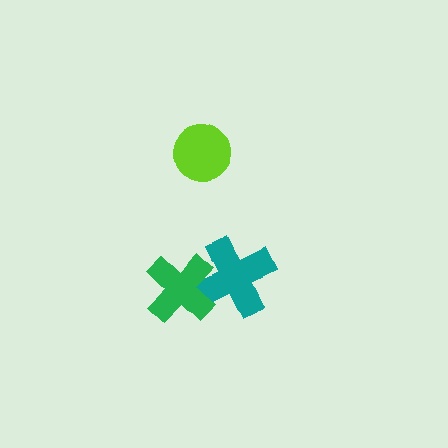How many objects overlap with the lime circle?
0 objects overlap with the lime circle.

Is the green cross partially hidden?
No, no other shape covers it.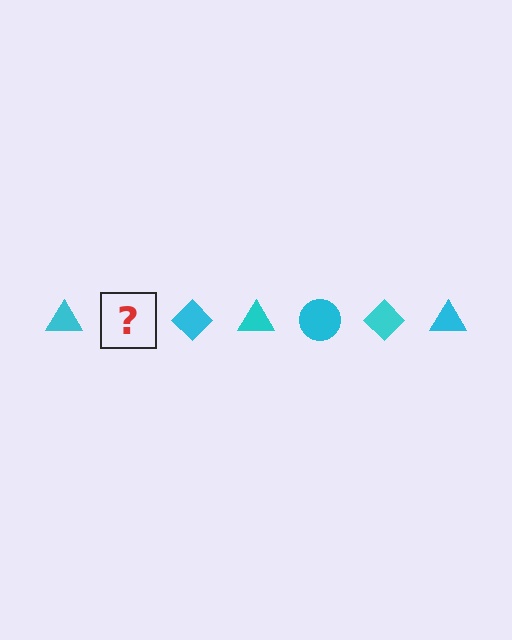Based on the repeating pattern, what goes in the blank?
The blank should be a cyan circle.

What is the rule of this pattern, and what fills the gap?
The rule is that the pattern cycles through triangle, circle, diamond shapes in cyan. The gap should be filled with a cyan circle.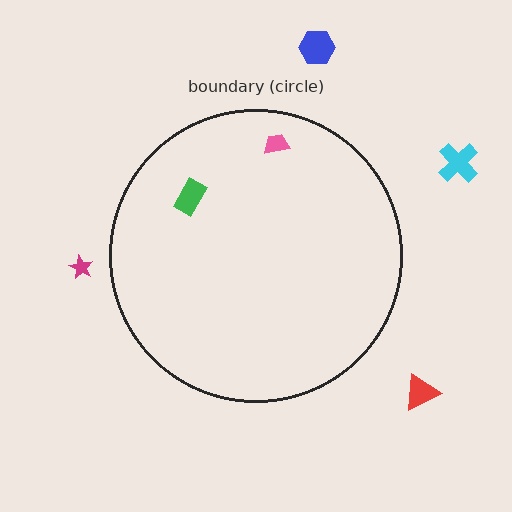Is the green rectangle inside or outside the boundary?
Inside.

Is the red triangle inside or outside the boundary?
Outside.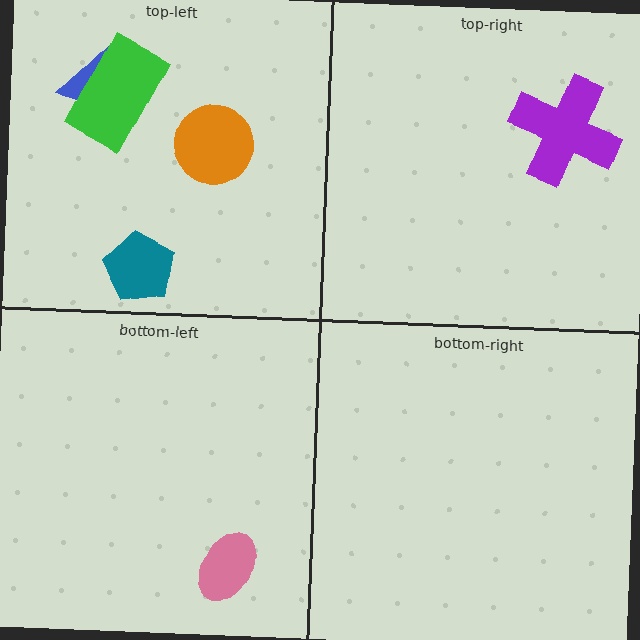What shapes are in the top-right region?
The purple cross.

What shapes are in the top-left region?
The orange circle, the blue triangle, the teal pentagon, the green rectangle.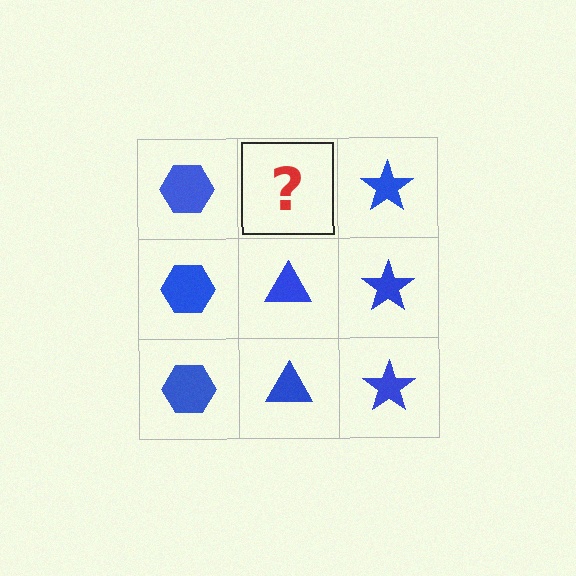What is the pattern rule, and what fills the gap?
The rule is that each column has a consistent shape. The gap should be filled with a blue triangle.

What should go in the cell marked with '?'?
The missing cell should contain a blue triangle.